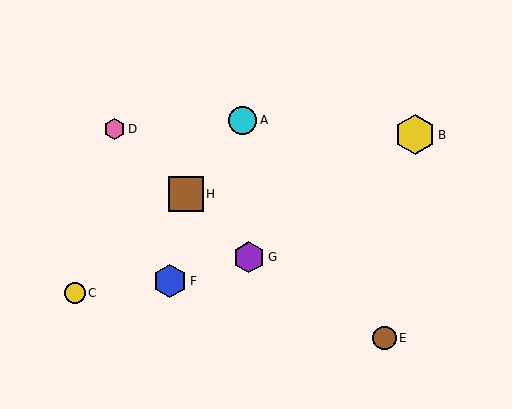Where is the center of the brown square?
The center of the brown square is at (186, 194).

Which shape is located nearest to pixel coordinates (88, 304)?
The yellow circle (labeled C) at (75, 293) is nearest to that location.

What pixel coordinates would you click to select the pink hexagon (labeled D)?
Click at (115, 129) to select the pink hexagon D.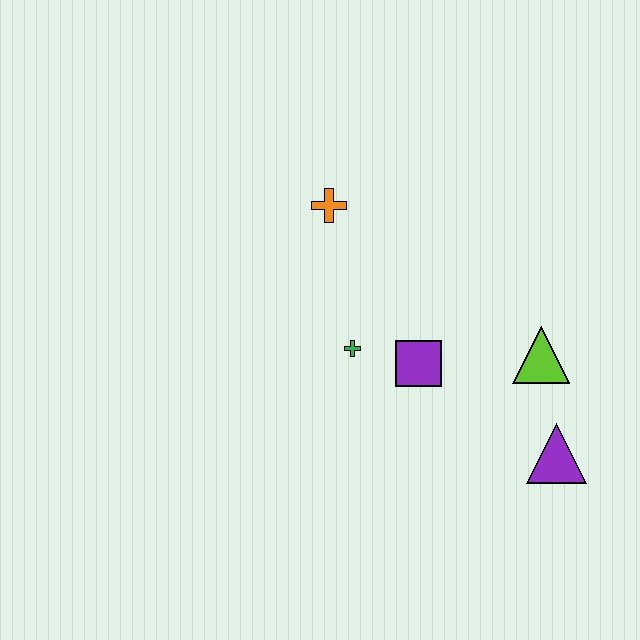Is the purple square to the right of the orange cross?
Yes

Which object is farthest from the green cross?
The purple triangle is farthest from the green cross.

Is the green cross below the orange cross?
Yes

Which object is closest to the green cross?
The purple square is closest to the green cross.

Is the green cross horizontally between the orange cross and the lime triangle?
Yes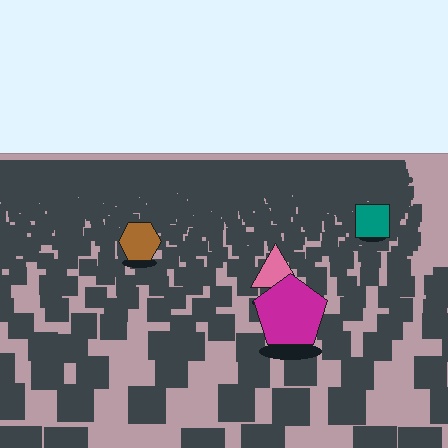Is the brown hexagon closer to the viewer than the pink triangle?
No. The pink triangle is closer — you can tell from the texture gradient: the ground texture is coarser near it.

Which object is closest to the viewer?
The magenta pentagon is closest. The texture marks near it are larger and more spread out.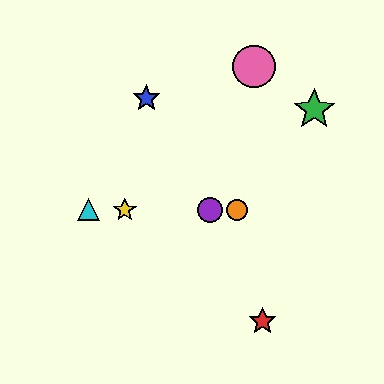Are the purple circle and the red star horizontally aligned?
No, the purple circle is at y≈210 and the red star is at y≈321.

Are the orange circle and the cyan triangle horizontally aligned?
Yes, both are at y≈210.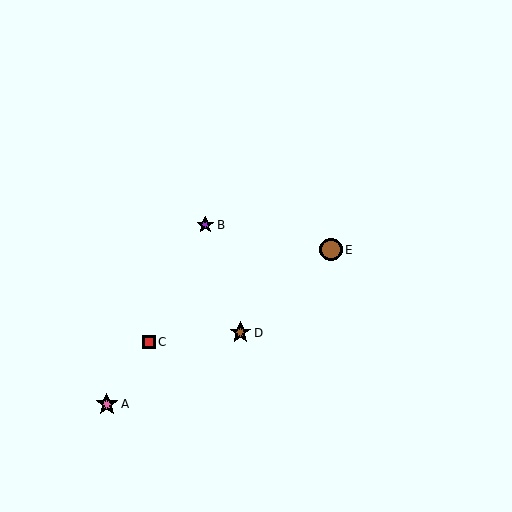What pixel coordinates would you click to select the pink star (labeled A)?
Click at (107, 404) to select the pink star A.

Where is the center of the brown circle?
The center of the brown circle is at (331, 250).